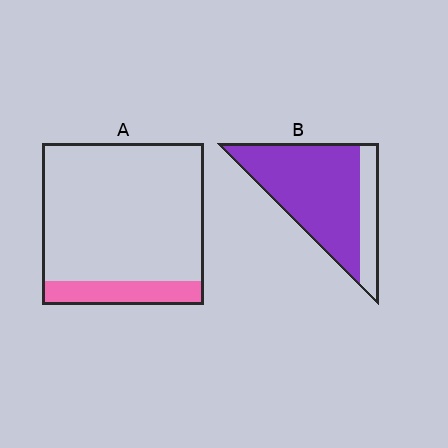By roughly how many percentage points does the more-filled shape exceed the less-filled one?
By roughly 65 percentage points (B over A).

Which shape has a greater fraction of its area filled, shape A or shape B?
Shape B.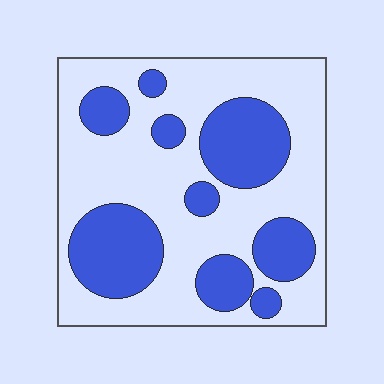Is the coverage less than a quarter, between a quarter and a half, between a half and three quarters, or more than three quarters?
Between a quarter and a half.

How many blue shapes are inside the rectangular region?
9.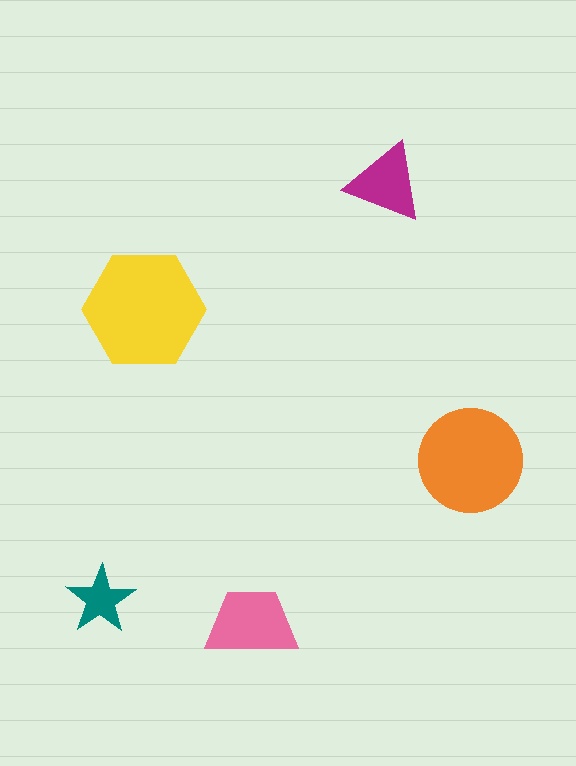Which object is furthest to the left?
The teal star is leftmost.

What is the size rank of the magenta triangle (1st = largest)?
4th.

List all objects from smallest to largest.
The teal star, the magenta triangle, the pink trapezoid, the orange circle, the yellow hexagon.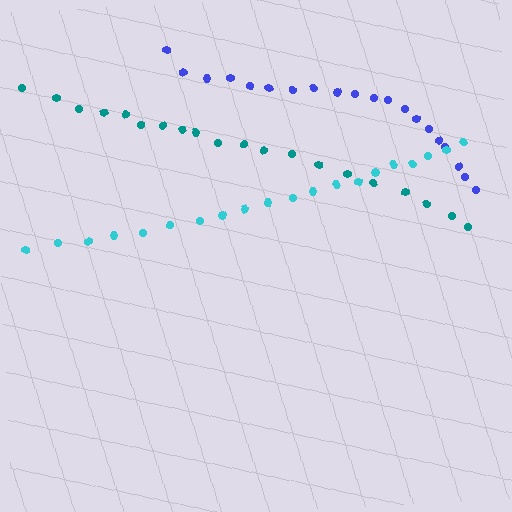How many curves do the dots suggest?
There are 3 distinct paths.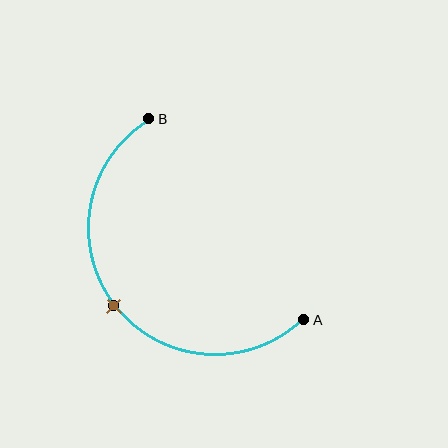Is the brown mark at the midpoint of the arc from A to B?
Yes. The brown mark lies on the arc at equal arc-length from both A and B — it is the arc midpoint.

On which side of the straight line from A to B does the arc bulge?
The arc bulges below and to the left of the straight line connecting A and B.